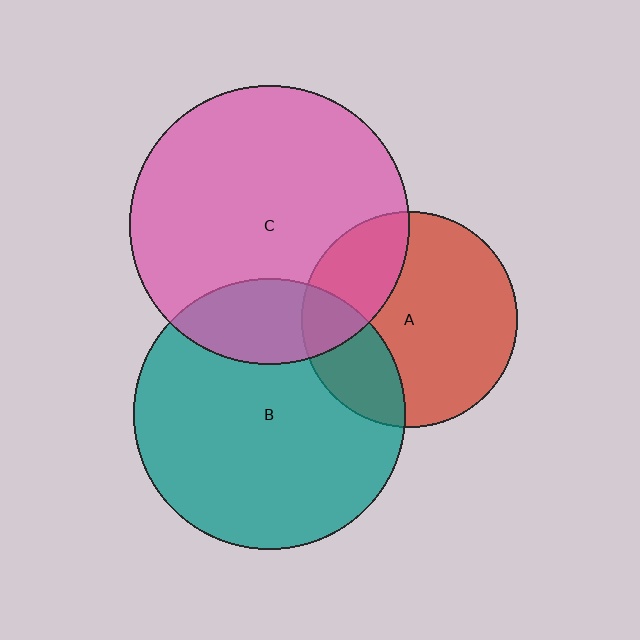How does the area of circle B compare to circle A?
Approximately 1.6 times.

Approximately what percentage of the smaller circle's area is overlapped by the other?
Approximately 25%.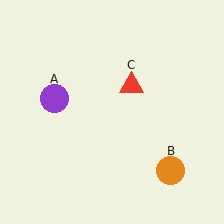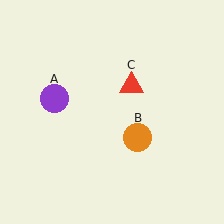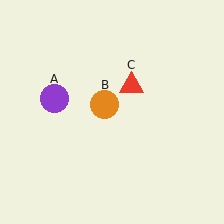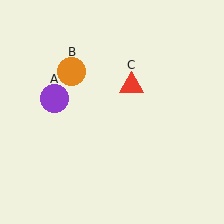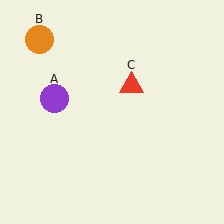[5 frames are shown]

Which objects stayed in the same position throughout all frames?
Purple circle (object A) and red triangle (object C) remained stationary.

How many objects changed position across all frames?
1 object changed position: orange circle (object B).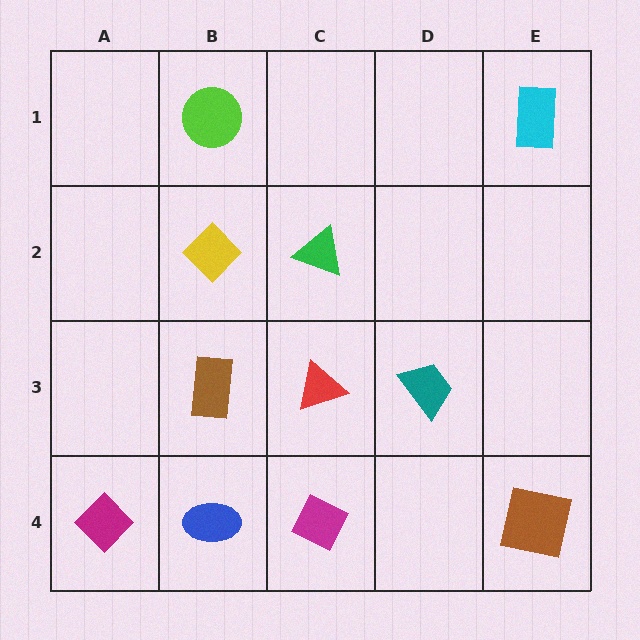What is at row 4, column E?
A brown square.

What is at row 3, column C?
A red triangle.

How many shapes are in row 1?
2 shapes.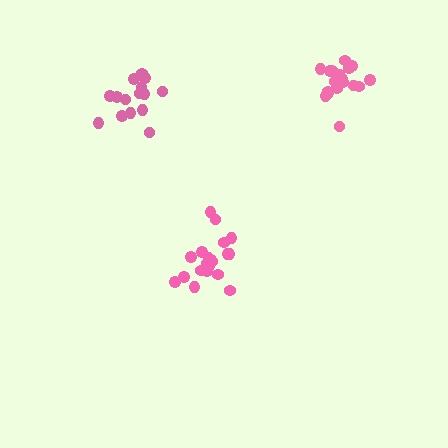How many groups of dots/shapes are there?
There are 3 groups.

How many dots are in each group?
Group 1: 18 dots, Group 2: 20 dots, Group 3: 15 dots (53 total).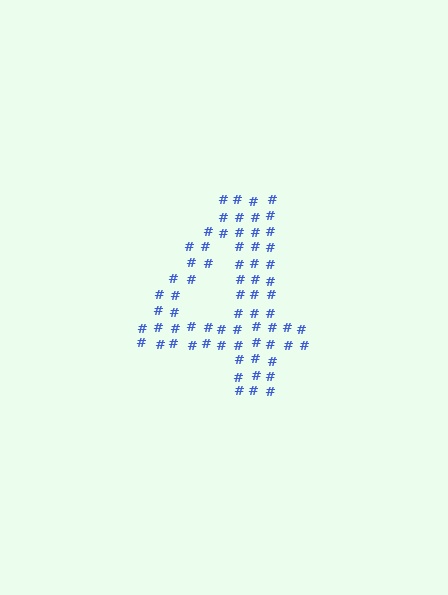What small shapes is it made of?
It is made of small hash symbols.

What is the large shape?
The large shape is the digit 4.